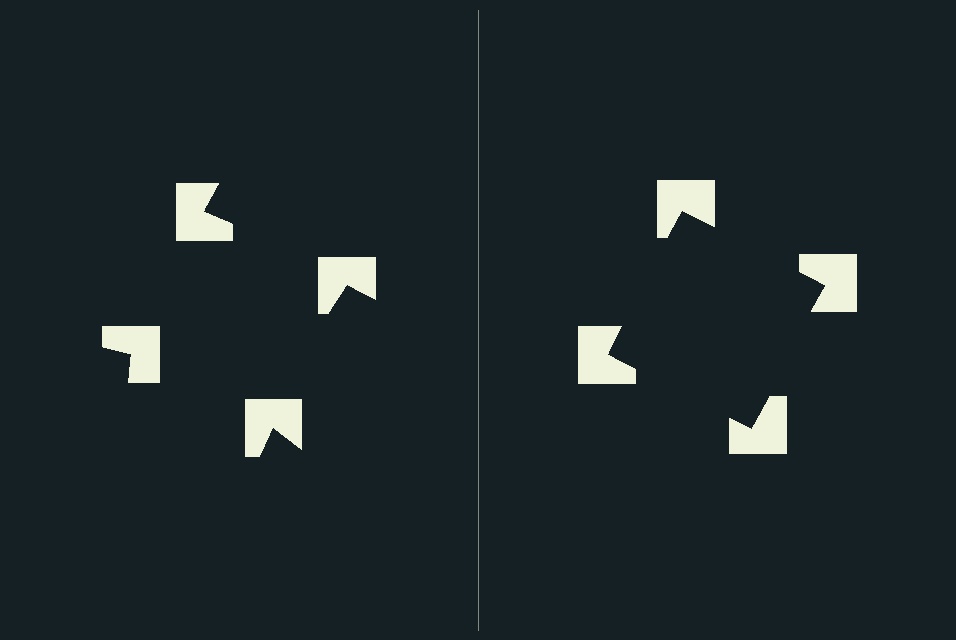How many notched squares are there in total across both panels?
8 — 4 on each side.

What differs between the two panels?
The notched squares are positioned identically on both sides; only the wedge orientations differ. On the right they align to a square; on the left they are misaligned.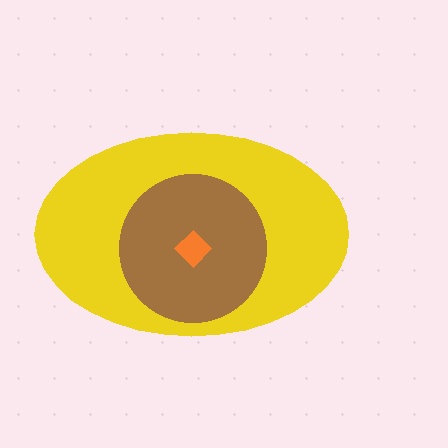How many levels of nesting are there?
3.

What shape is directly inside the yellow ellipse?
The brown circle.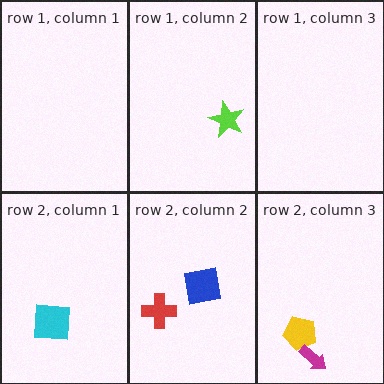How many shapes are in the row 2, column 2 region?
2.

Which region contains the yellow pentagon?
The row 2, column 3 region.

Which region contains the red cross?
The row 2, column 2 region.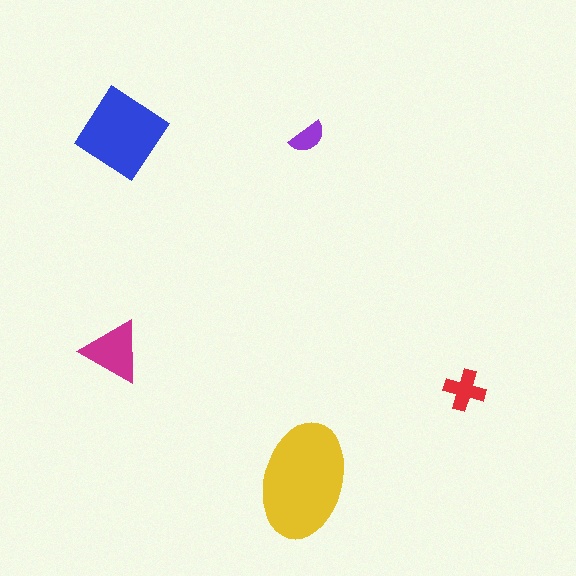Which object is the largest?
The yellow ellipse.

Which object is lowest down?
The yellow ellipse is bottommost.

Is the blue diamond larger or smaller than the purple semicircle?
Larger.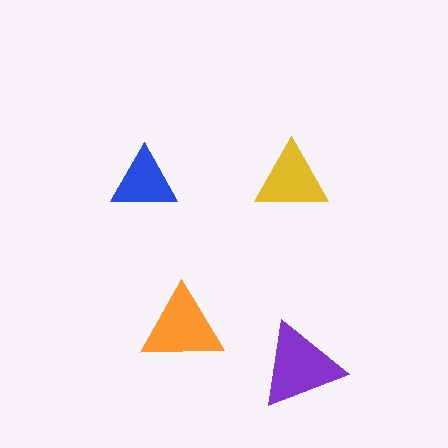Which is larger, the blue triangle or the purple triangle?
The purple one.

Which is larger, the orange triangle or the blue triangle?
The orange one.